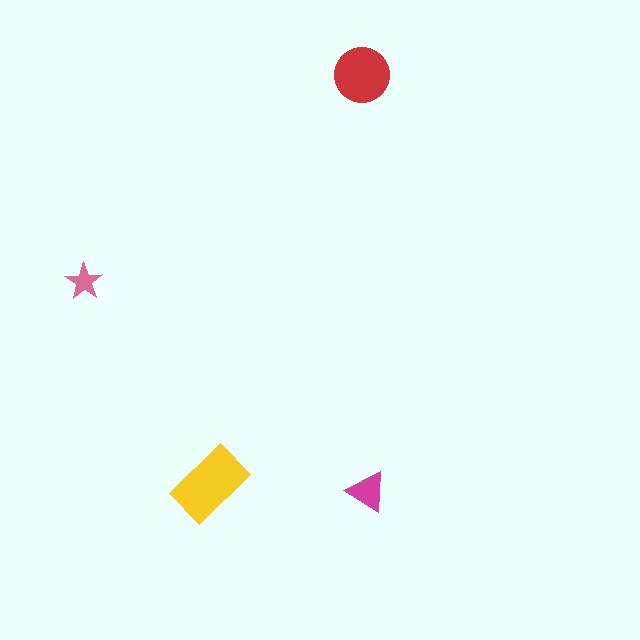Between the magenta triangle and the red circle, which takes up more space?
The red circle.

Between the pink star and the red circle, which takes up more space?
The red circle.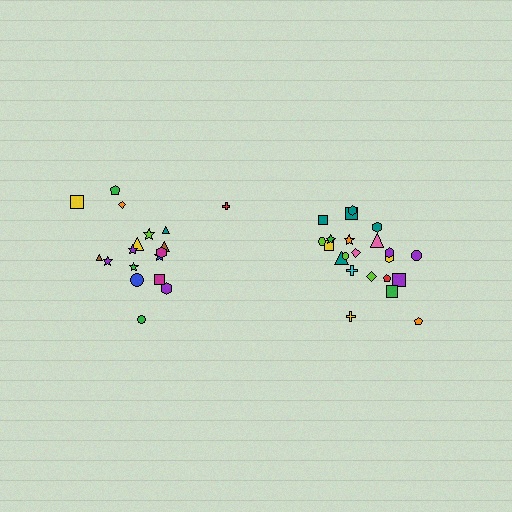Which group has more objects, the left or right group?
The right group.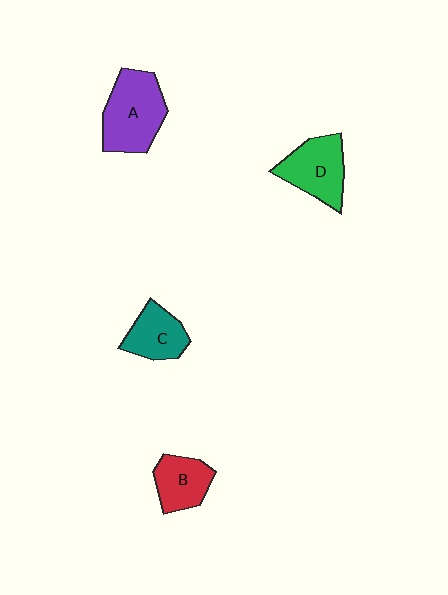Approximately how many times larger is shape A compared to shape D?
Approximately 1.2 times.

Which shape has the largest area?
Shape A (purple).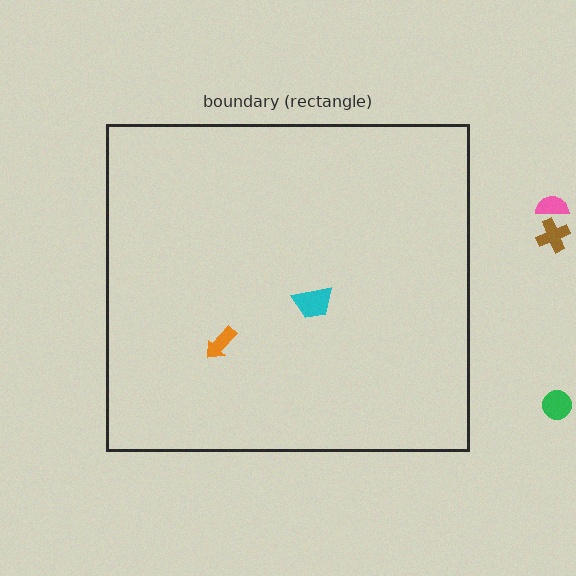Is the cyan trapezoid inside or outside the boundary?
Inside.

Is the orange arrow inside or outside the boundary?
Inside.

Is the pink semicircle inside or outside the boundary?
Outside.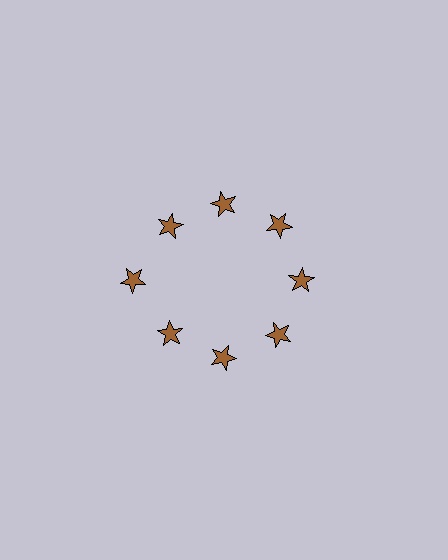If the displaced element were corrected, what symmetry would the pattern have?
It would have 8-fold rotational symmetry — the pattern would map onto itself every 45 degrees.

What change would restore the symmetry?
The symmetry would be restored by moving it inward, back onto the ring so that all 8 stars sit at equal angles and equal distance from the center.